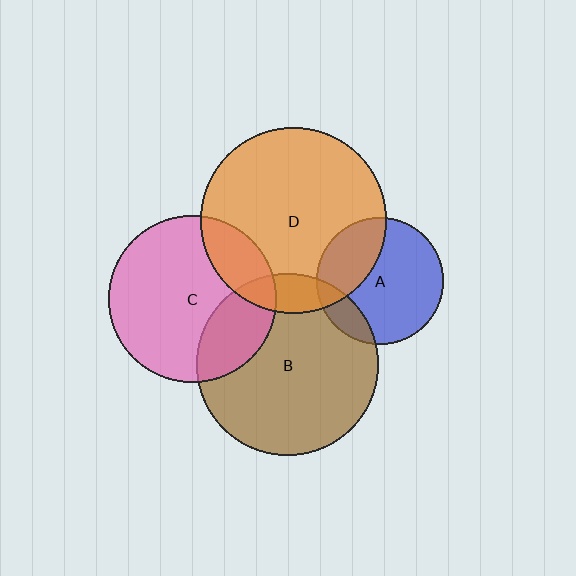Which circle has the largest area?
Circle D (orange).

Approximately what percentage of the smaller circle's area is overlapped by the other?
Approximately 30%.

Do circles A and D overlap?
Yes.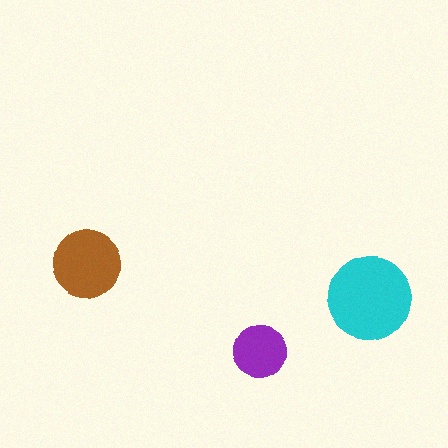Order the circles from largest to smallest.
the cyan one, the brown one, the purple one.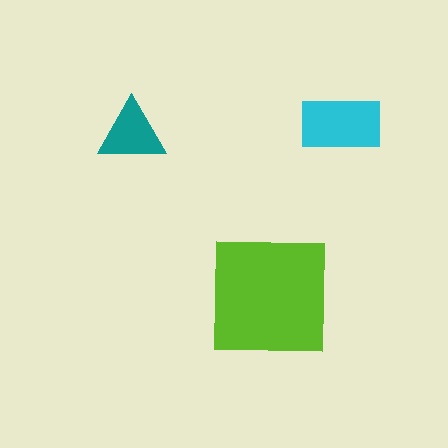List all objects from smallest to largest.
The teal triangle, the cyan rectangle, the lime square.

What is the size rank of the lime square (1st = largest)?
1st.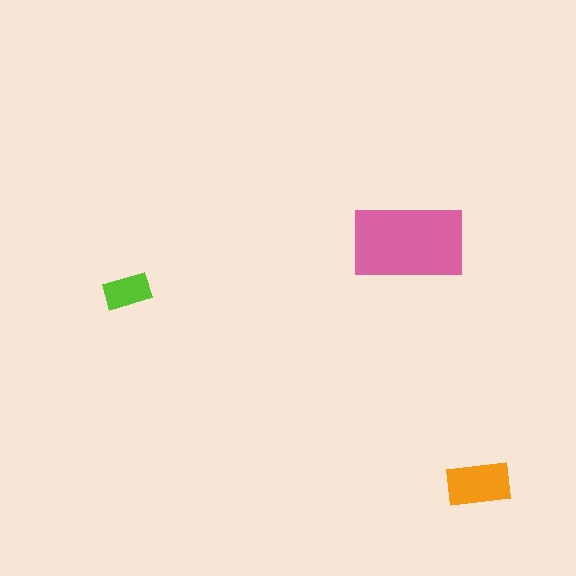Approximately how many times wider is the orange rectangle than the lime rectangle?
About 1.5 times wider.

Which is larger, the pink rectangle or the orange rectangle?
The pink one.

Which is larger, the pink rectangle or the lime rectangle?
The pink one.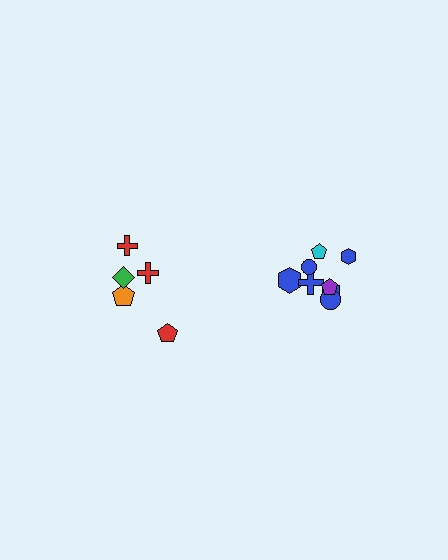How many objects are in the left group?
There are 5 objects.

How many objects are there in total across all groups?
There are 13 objects.